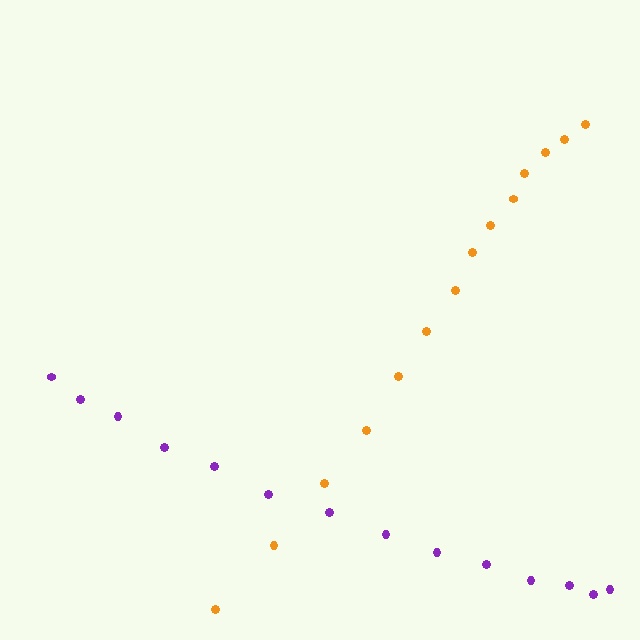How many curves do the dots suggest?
There are 2 distinct paths.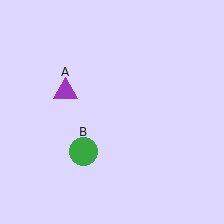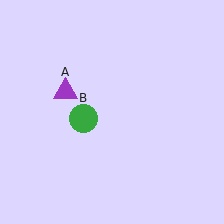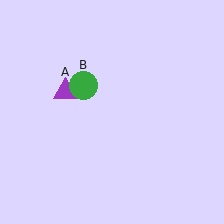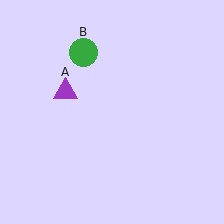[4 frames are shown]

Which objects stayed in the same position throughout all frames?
Purple triangle (object A) remained stationary.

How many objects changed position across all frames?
1 object changed position: green circle (object B).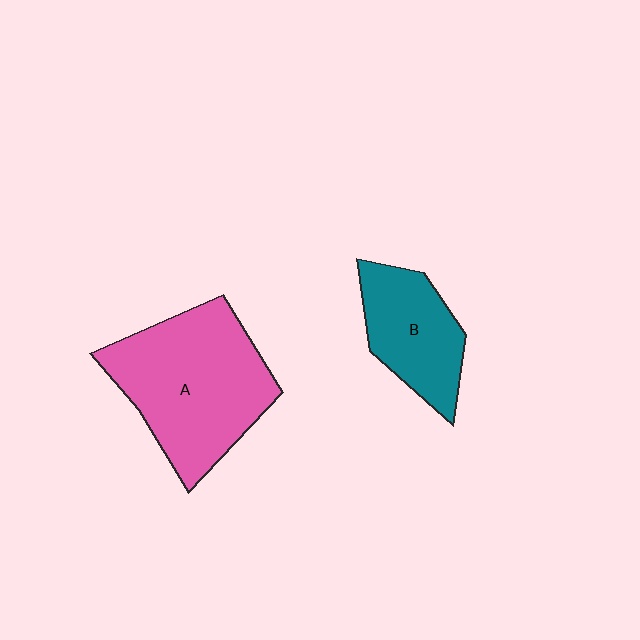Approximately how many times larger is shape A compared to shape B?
Approximately 1.8 times.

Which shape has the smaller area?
Shape B (teal).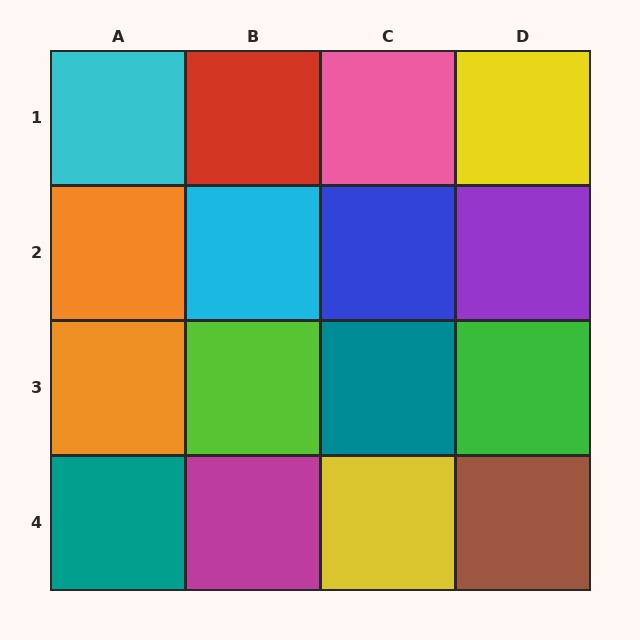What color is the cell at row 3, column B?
Lime.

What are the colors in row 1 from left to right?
Cyan, red, pink, yellow.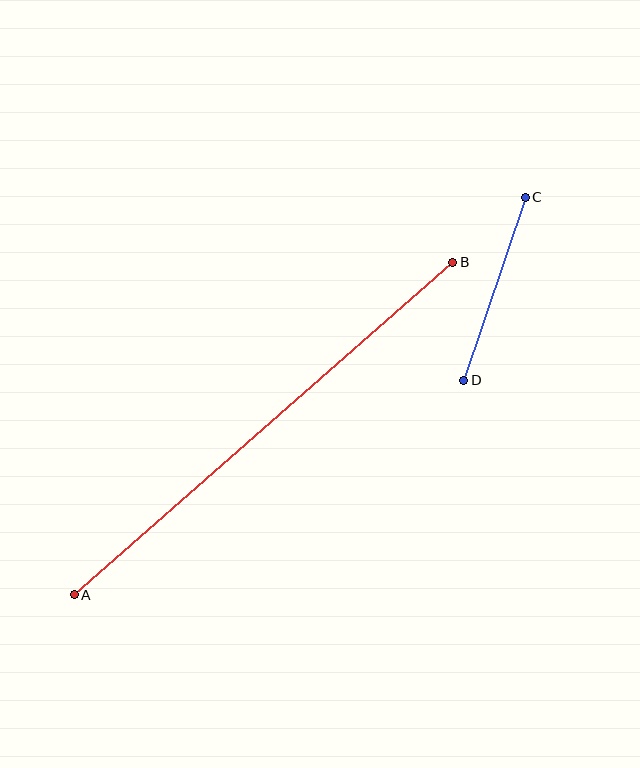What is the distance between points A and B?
The distance is approximately 504 pixels.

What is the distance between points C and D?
The distance is approximately 193 pixels.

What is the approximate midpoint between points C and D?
The midpoint is at approximately (494, 289) pixels.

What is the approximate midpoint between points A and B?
The midpoint is at approximately (264, 429) pixels.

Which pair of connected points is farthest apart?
Points A and B are farthest apart.